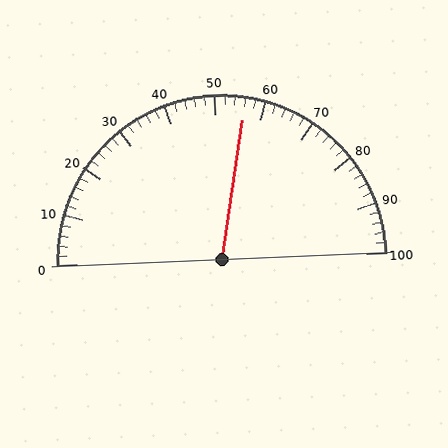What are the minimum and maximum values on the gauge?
The gauge ranges from 0 to 100.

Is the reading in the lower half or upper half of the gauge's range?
The reading is in the upper half of the range (0 to 100).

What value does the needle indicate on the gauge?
The needle indicates approximately 56.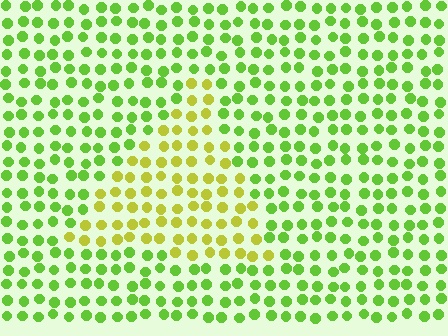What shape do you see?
I see a triangle.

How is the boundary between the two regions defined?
The boundary is defined purely by a slight shift in hue (about 36 degrees). Spacing, size, and orientation are identical on both sides.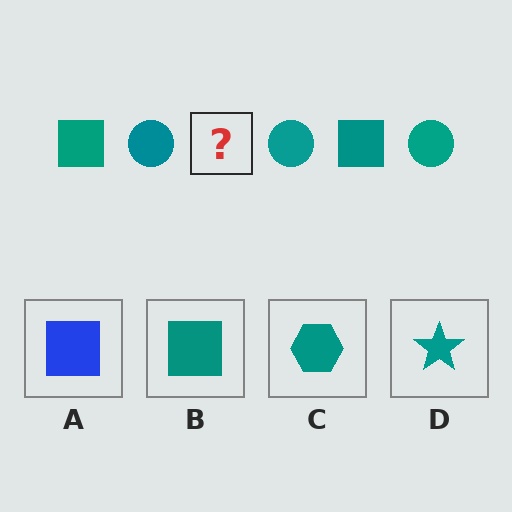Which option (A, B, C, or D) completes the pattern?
B.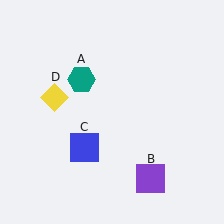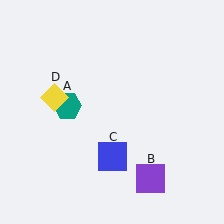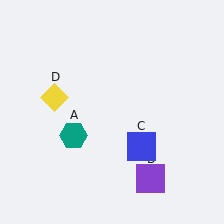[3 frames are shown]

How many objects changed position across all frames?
2 objects changed position: teal hexagon (object A), blue square (object C).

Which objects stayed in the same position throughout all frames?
Purple square (object B) and yellow diamond (object D) remained stationary.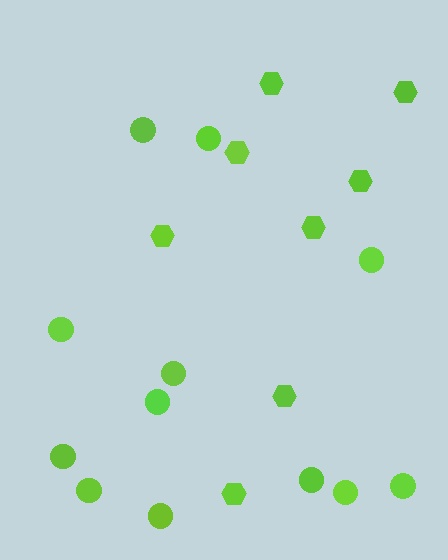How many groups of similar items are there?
There are 2 groups: one group of hexagons (8) and one group of circles (12).